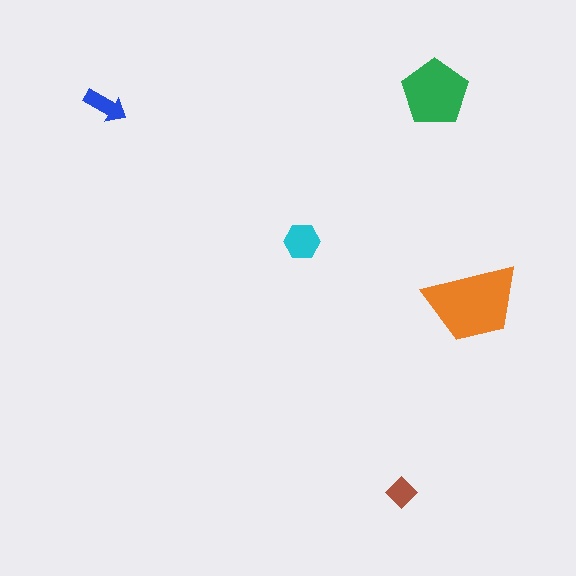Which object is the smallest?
The brown diamond.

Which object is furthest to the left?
The blue arrow is leftmost.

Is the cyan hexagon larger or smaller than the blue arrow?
Larger.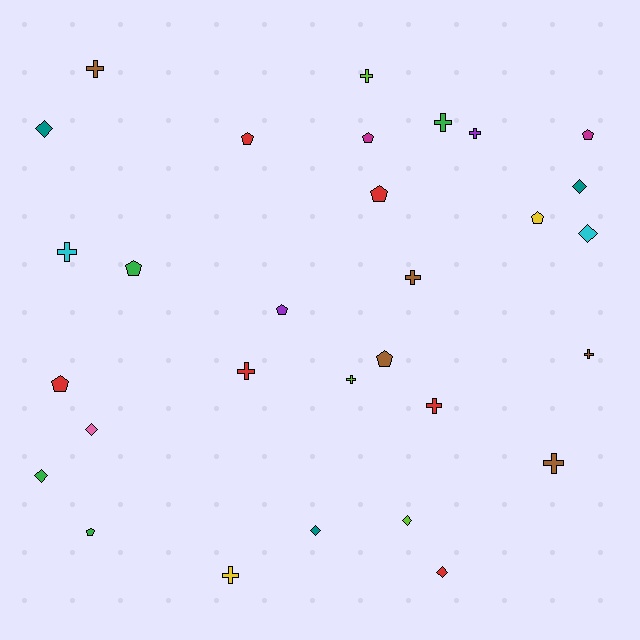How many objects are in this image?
There are 30 objects.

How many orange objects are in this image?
There are no orange objects.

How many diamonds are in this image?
There are 8 diamonds.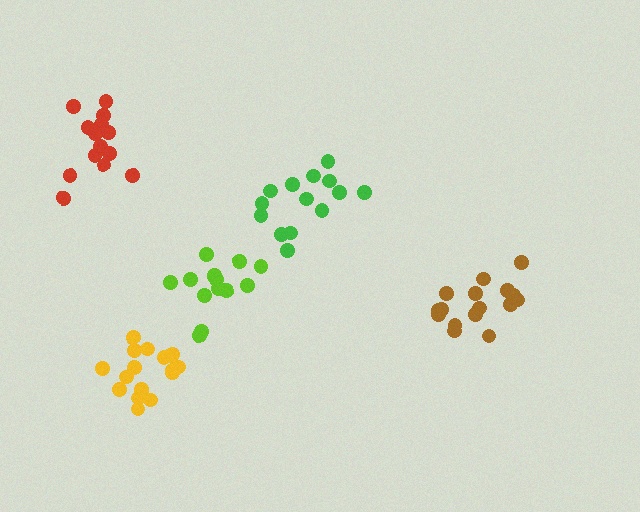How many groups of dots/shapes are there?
There are 5 groups.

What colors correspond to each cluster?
The clusters are colored: brown, red, yellow, green, lime.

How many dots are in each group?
Group 1: 16 dots, Group 2: 14 dots, Group 3: 18 dots, Group 4: 14 dots, Group 5: 14 dots (76 total).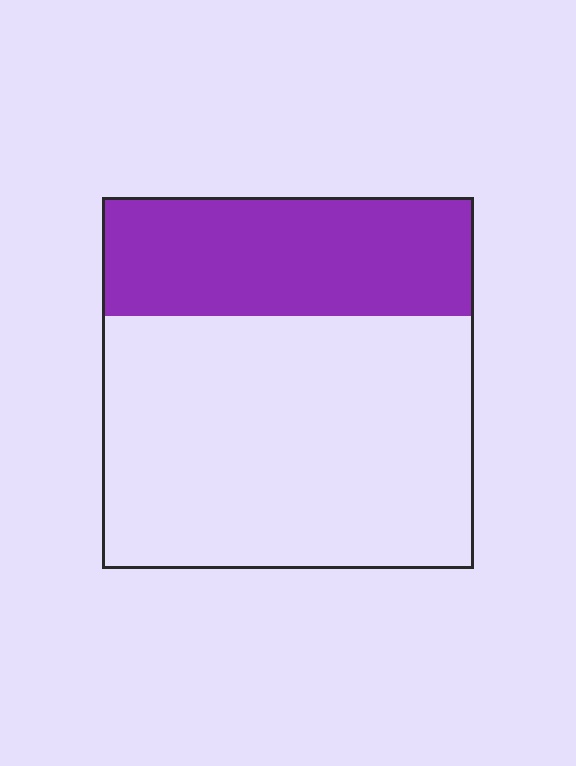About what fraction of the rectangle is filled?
About one third (1/3).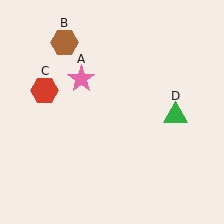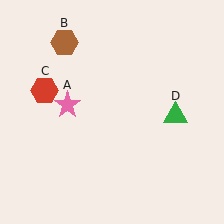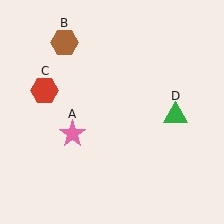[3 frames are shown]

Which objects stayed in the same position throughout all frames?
Brown hexagon (object B) and red hexagon (object C) and green triangle (object D) remained stationary.